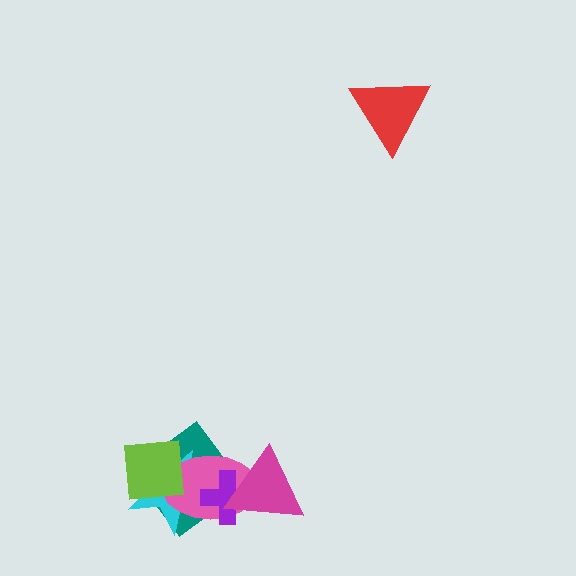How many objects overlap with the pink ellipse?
5 objects overlap with the pink ellipse.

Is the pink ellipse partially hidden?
Yes, it is partially covered by another shape.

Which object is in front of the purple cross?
The magenta triangle is in front of the purple cross.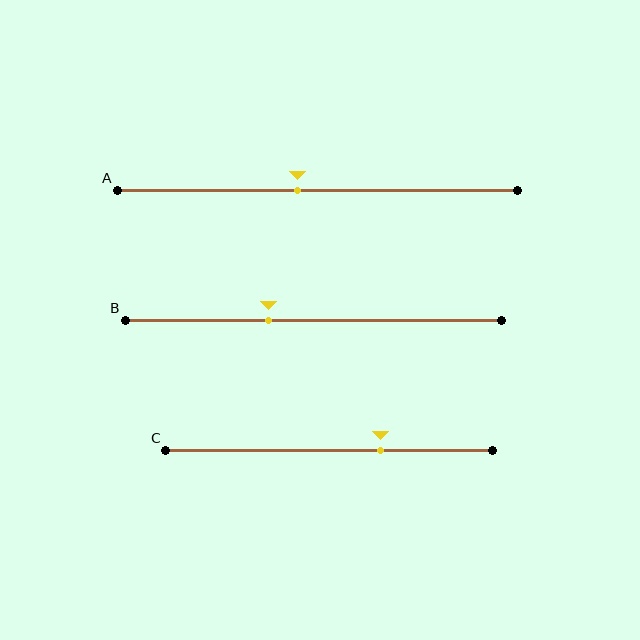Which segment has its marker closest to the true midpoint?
Segment A has its marker closest to the true midpoint.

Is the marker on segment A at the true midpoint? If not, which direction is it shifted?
No, the marker on segment A is shifted to the left by about 5% of the segment length.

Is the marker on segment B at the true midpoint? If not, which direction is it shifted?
No, the marker on segment B is shifted to the left by about 12% of the segment length.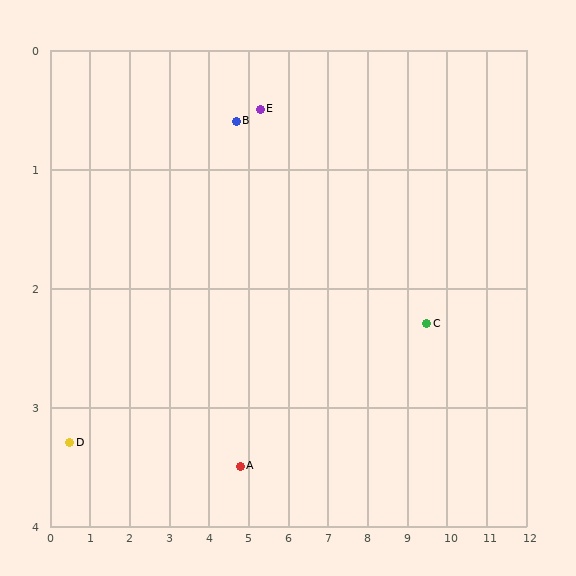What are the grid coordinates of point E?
Point E is at approximately (5.3, 0.5).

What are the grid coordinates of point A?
Point A is at approximately (4.8, 3.5).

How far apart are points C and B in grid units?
Points C and B are about 5.1 grid units apart.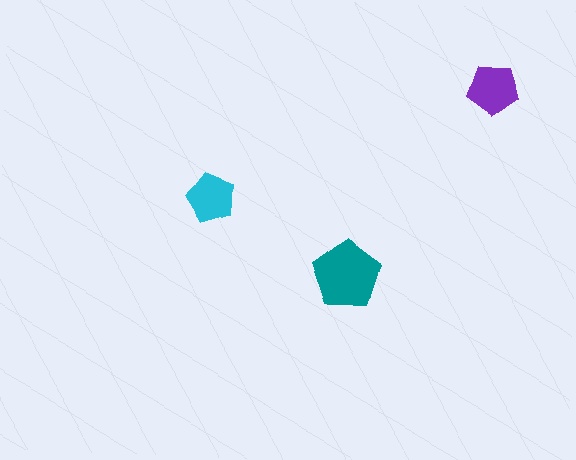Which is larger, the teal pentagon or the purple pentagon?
The teal one.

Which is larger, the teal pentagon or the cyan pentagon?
The teal one.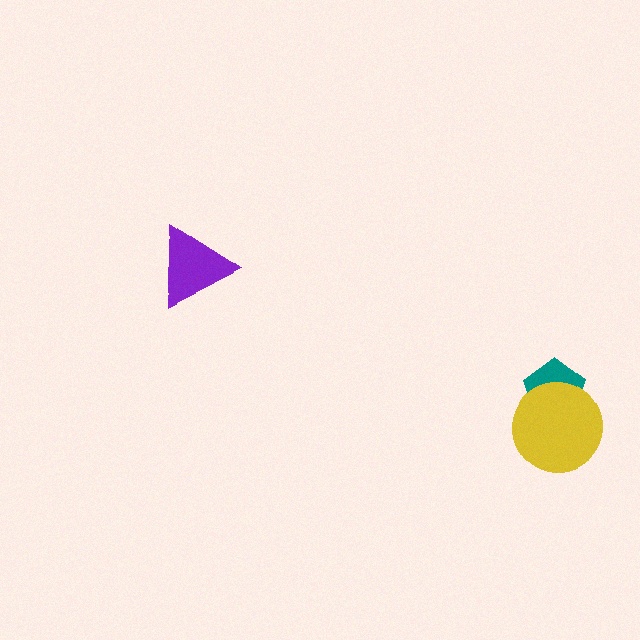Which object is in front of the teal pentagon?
The yellow circle is in front of the teal pentagon.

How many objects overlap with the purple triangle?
0 objects overlap with the purple triangle.